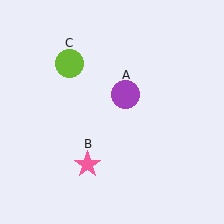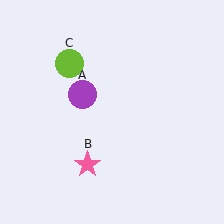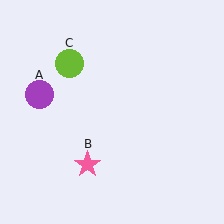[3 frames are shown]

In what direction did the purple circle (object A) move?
The purple circle (object A) moved left.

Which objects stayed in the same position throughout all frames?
Pink star (object B) and lime circle (object C) remained stationary.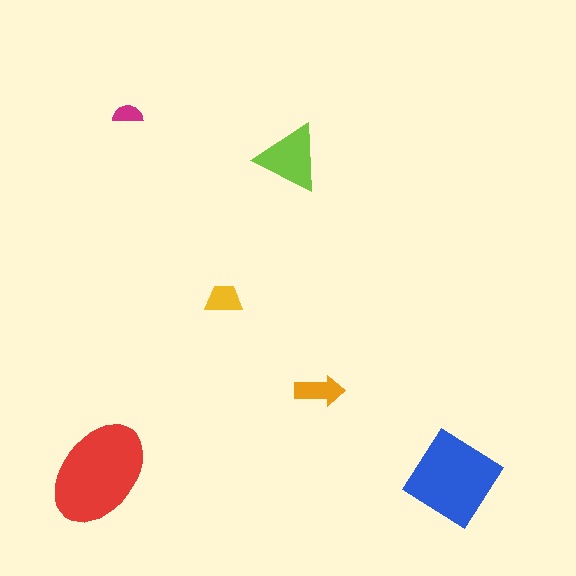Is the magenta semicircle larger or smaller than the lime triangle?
Smaller.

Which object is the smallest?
The magenta semicircle.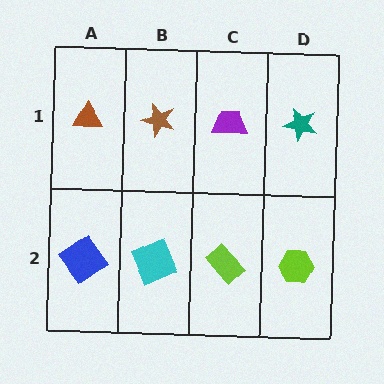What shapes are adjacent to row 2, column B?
A brown star (row 1, column B), a blue diamond (row 2, column A), a lime rectangle (row 2, column C).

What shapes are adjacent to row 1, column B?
A cyan square (row 2, column B), a brown triangle (row 1, column A), a purple trapezoid (row 1, column C).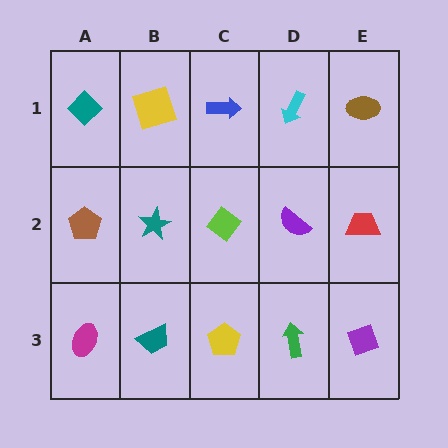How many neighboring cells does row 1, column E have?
2.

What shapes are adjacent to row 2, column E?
A brown ellipse (row 1, column E), a purple diamond (row 3, column E), a purple semicircle (row 2, column D).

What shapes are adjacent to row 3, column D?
A purple semicircle (row 2, column D), a yellow pentagon (row 3, column C), a purple diamond (row 3, column E).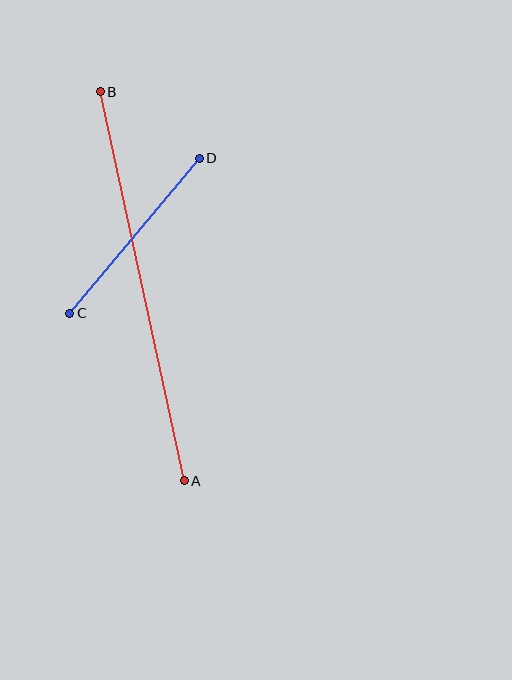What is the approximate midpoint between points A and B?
The midpoint is at approximately (142, 286) pixels.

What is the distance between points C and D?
The distance is approximately 202 pixels.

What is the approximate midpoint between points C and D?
The midpoint is at approximately (135, 236) pixels.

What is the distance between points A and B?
The distance is approximately 398 pixels.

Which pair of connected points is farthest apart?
Points A and B are farthest apart.